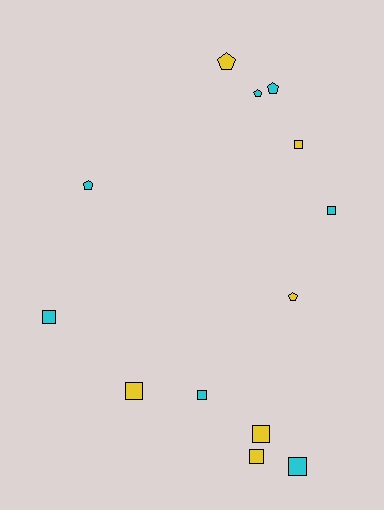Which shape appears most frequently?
Square, with 8 objects.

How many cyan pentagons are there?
There are 3 cyan pentagons.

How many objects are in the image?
There are 13 objects.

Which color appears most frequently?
Cyan, with 7 objects.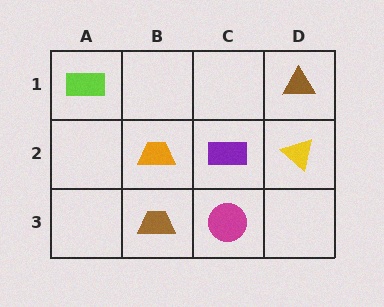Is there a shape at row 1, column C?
No, that cell is empty.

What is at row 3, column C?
A magenta circle.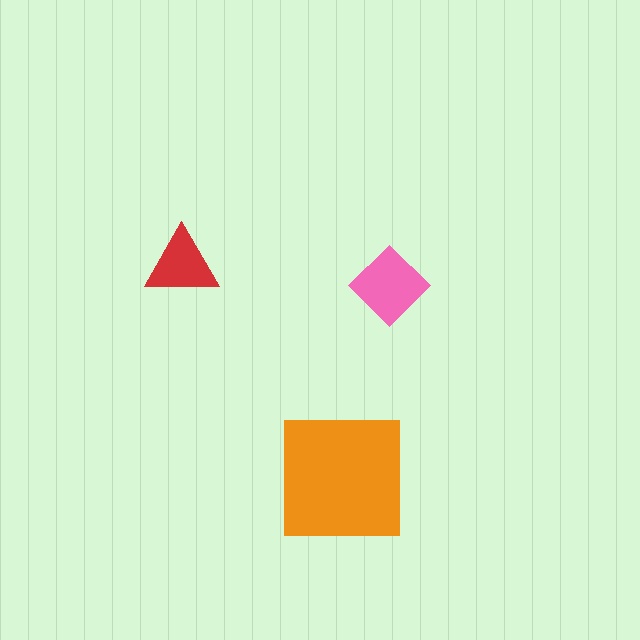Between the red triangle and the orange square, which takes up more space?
The orange square.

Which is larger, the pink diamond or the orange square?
The orange square.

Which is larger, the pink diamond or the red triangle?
The pink diamond.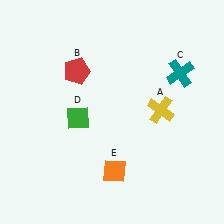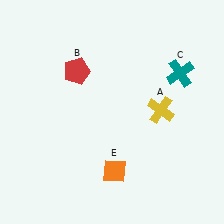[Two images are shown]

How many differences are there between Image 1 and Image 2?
There is 1 difference between the two images.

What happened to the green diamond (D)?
The green diamond (D) was removed in Image 2. It was in the bottom-left area of Image 1.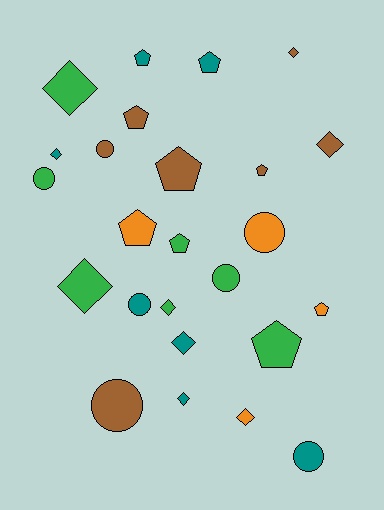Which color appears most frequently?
Teal, with 7 objects.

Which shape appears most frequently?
Pentagon, with 9 objects.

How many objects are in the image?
There are 25 objects.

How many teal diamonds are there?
There are 3 teal diamonds.